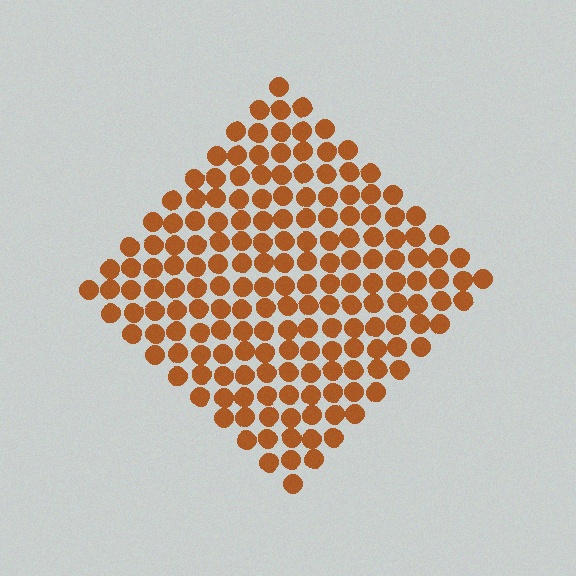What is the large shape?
The large shape is a diamond.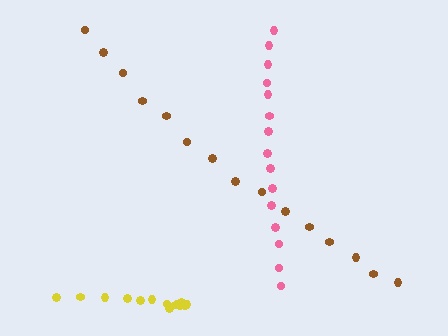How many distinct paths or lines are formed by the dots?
There are 3 distinct paths.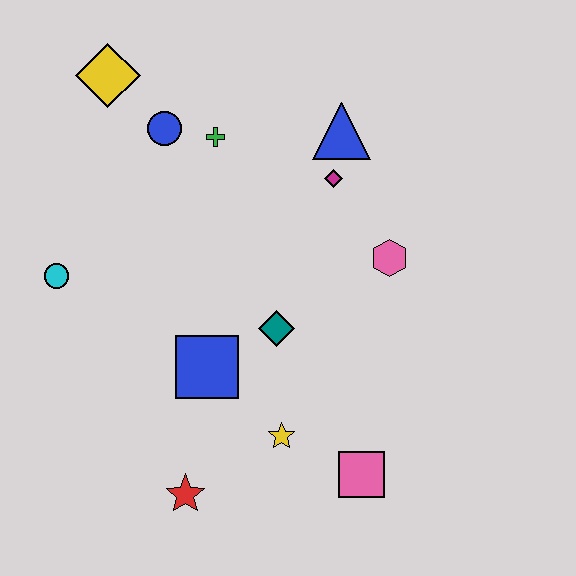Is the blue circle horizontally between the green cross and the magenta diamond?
No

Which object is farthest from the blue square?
The yellow diamond is farthest from the blue square.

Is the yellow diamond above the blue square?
Yes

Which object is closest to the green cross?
The blue circle is closest to the green cross.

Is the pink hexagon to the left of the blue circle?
No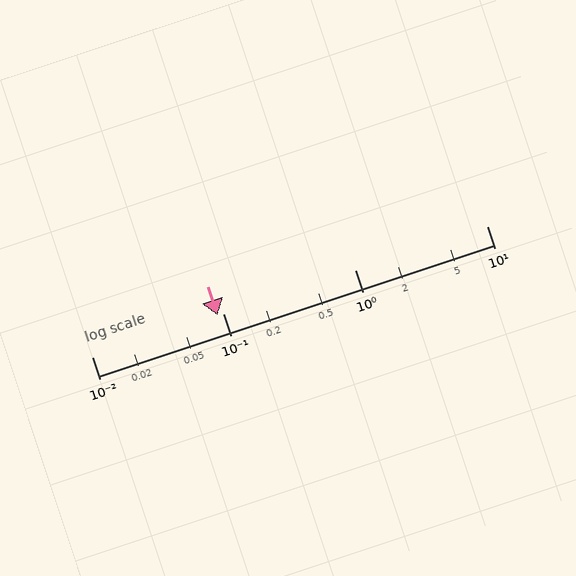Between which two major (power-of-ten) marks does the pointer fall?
The pointer is between 0.01 and 0.1.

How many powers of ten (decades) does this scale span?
The scale spans 3 decades, from 0.01 to 10.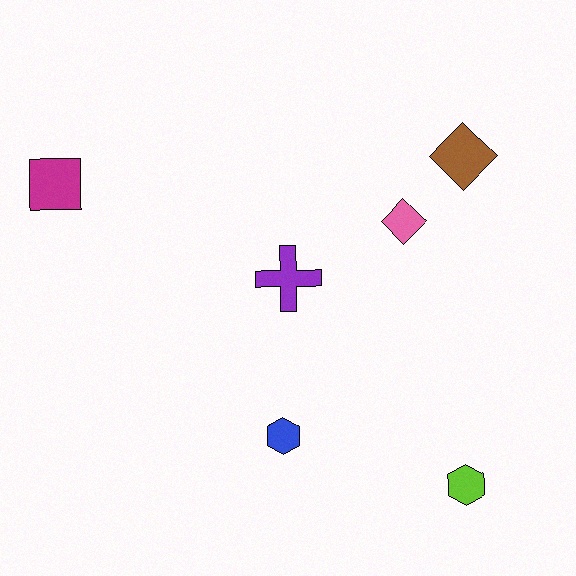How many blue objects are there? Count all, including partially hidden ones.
There is 1 blue object.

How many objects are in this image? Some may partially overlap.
There are 6 objects.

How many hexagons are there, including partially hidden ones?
There are 2 hexagons.